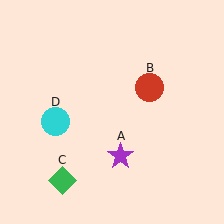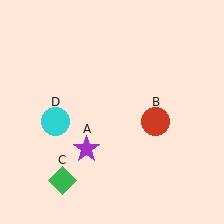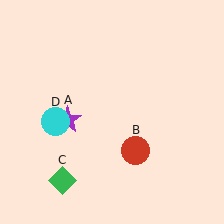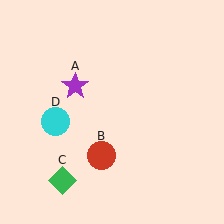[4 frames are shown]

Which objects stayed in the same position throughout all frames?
Green diamond (object C) and cyan circle (object D) remained stationary.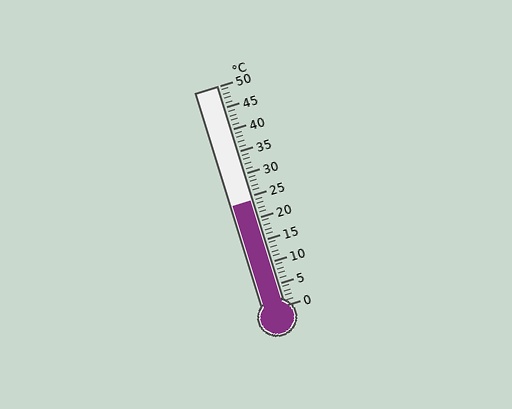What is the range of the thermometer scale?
The thermometer scale ranges from 0°C to 50°C.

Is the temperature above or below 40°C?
The temperature is below 40°C.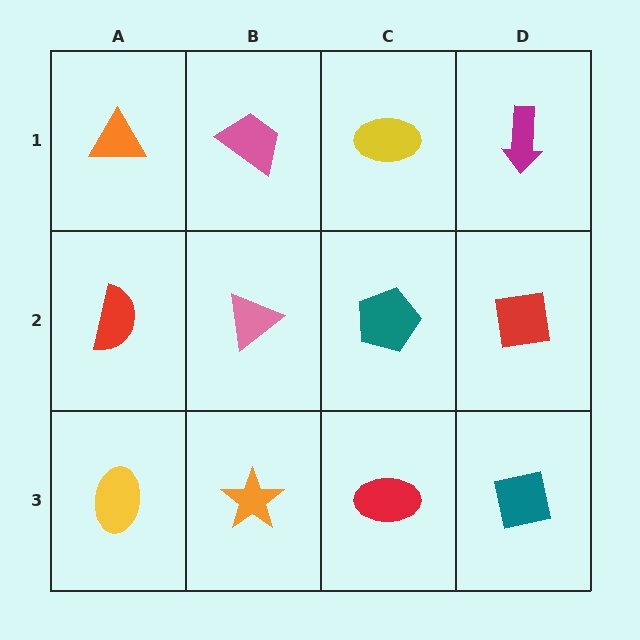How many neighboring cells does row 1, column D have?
2.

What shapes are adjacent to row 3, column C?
A teal pentagon (row 2, column C), an orange star (row 3, column B), a teal square (row 3, column D).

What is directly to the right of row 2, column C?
A red square.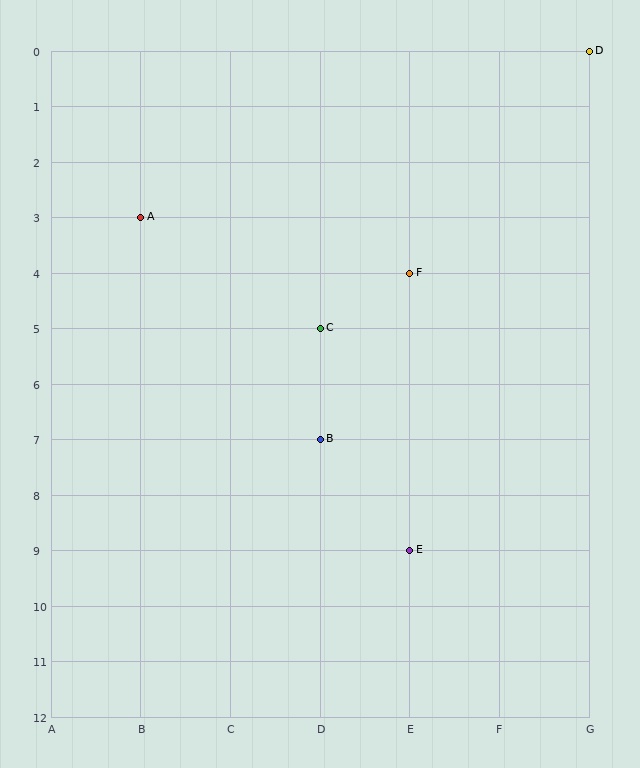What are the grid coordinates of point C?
Point C is at grid coordinates (D, 5).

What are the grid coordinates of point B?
Point B is at grid coordinates (D, 7).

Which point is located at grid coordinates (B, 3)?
Point A is at (B, 3).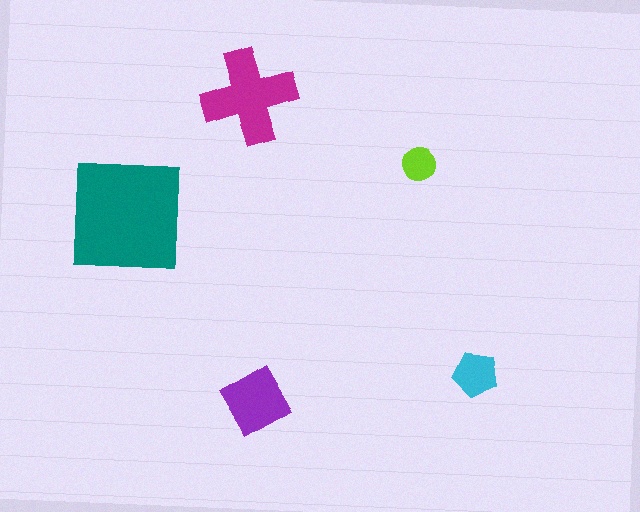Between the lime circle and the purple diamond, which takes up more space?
The purple diamond.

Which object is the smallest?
The lime circle.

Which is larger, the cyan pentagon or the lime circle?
The cyan pentagon.